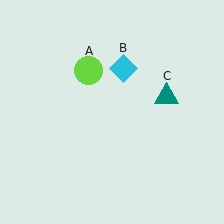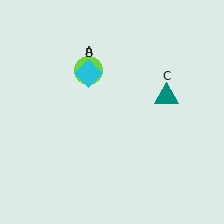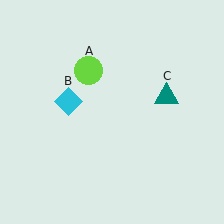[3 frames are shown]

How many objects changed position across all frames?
1 object changed position: cyan diamond (object B).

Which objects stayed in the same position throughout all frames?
Lime circle (object A) and teal triangle (object C) remained stationary.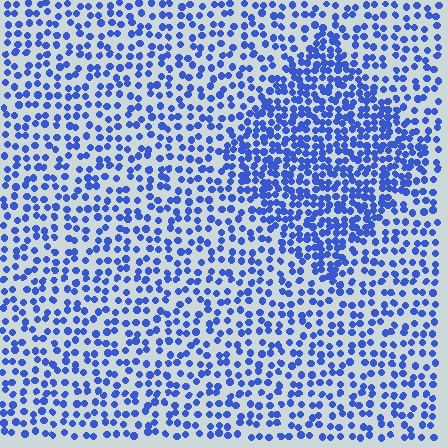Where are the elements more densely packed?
The elements are more densely packed inside the diamond boundary.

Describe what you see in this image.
The image contains small blue elements arranged at two different densities. A diamond-shaped region is visible where the elements are more densely packed than the surrounding area.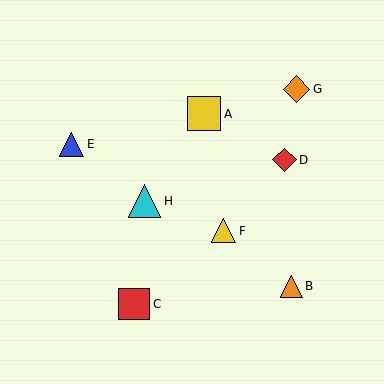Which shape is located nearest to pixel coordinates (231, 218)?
The yellow triangle (labeled F) at (224, 231) is nearest to that location.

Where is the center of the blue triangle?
The center of the blue triangle is at (72, 145).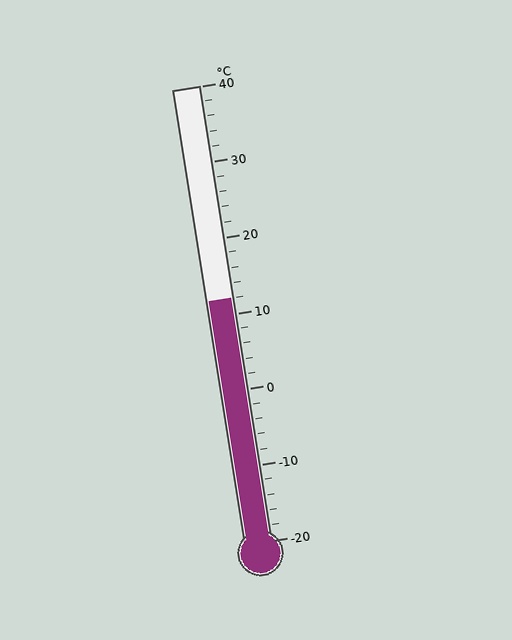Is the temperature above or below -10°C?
The temperature is above -10°C.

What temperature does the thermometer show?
The thermometer shows approximately 12°C.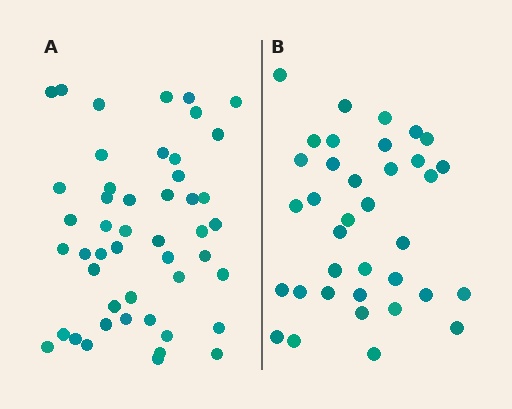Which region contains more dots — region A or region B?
Region A (the left region) has more dots.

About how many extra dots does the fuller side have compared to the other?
Region A has roughly 12 or so more dots than region B.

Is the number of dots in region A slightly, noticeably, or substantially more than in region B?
Region A has noticeably more, but not dramatically so. The ratio is roughly 1.3 to 1.